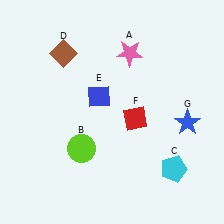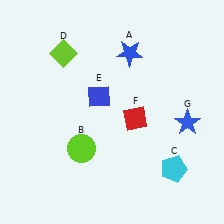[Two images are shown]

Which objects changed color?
A changed from pink to blue. D changed from brown to lime.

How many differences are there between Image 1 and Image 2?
There are 2 differences between the two images.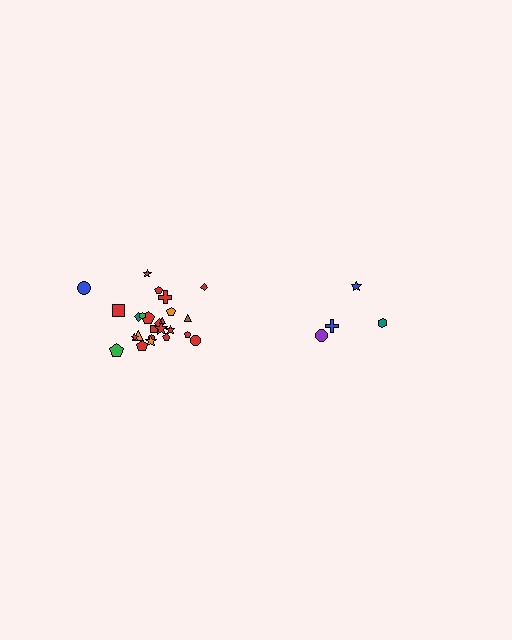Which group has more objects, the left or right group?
The left group.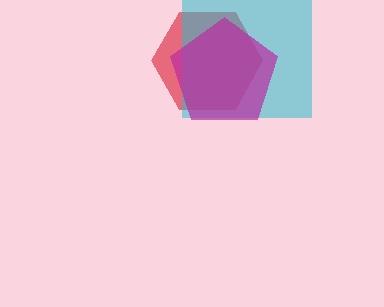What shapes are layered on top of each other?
The layered shapes are: a red hexagon, a cyan square, a magenta pentagon.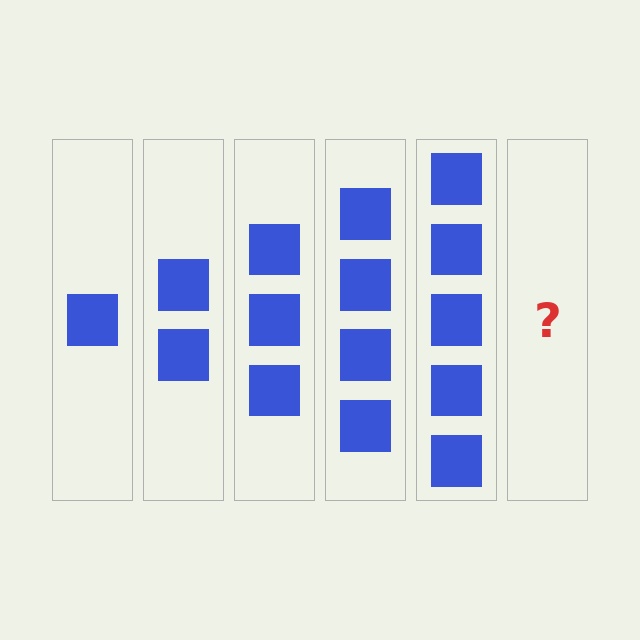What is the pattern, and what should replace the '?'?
The pattern is that each step adds one more square. The '?' should be 6 squares.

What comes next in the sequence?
The next element should be 6 squares.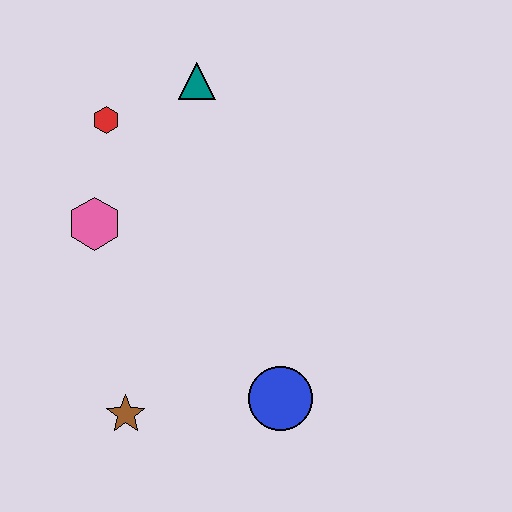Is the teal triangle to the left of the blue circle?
Yes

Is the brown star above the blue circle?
No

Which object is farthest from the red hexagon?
The blue circle is farthest from the red hexagon.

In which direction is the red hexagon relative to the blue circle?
The red hexagon is above the blue circle.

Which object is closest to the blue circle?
The brown star is closest to the blue circle.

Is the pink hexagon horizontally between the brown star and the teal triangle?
No